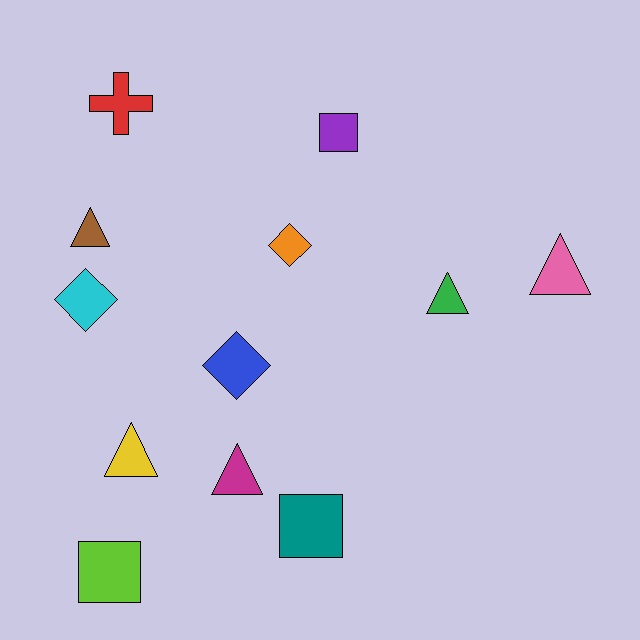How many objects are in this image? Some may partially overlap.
There are 12 objects.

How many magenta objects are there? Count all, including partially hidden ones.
There is 1 magenta object.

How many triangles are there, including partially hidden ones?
There are 5 triangles.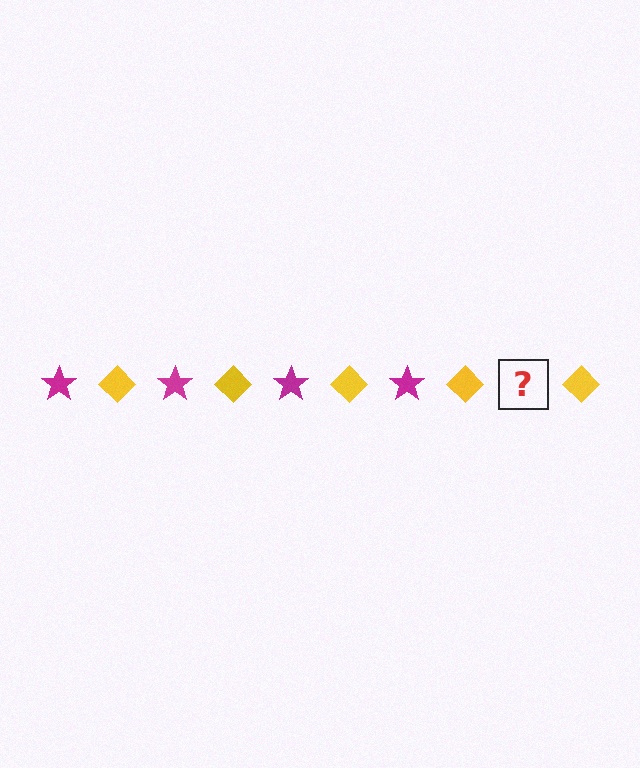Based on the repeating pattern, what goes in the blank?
The blank should be a magenta star.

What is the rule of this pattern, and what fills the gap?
The rule is that the pattern alternates between magenta star and yellow diamond. The gap should be filled with a magenta star.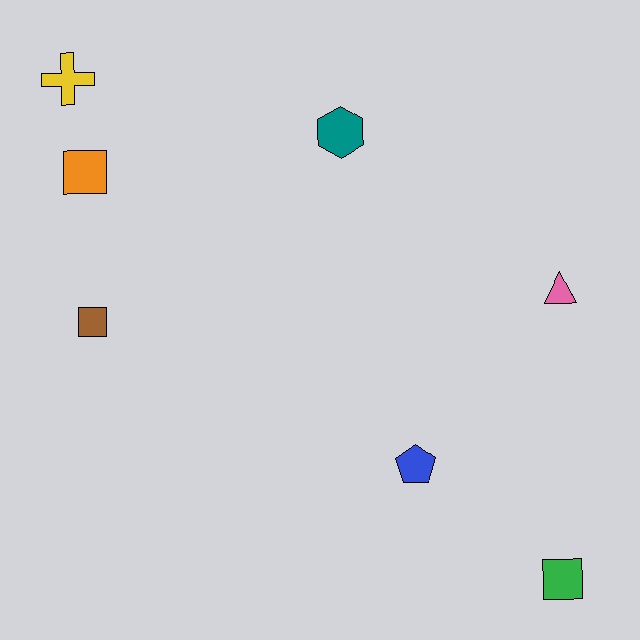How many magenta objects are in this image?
There are no magenta objects.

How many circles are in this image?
There are no circles.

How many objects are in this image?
There are 7 objects.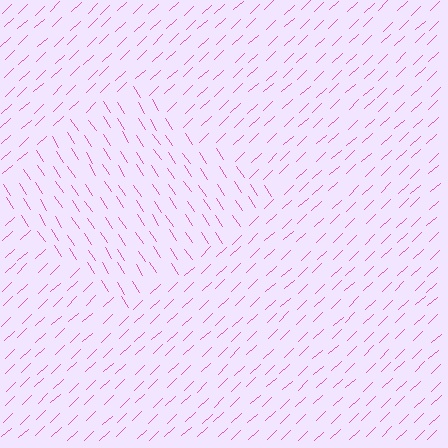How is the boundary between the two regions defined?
The boundary is defined purely by a change in line orientation (approximately 80 degrees difference). All lines are the same color and thickness.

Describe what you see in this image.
The image is filled with small pink line segments. A diamond region in the image has lines oriented differently from the surrounding lines, creating a visible texture boundary.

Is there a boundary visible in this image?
Yes, there is a texture boundary formed by a change in line orientation.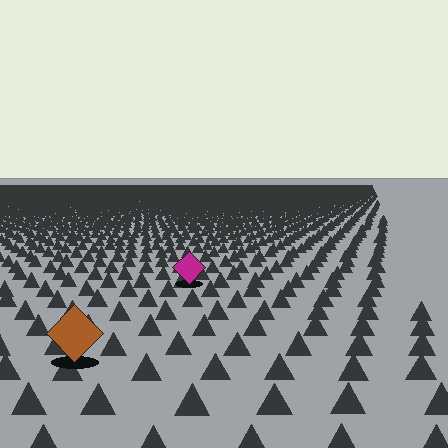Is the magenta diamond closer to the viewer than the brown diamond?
No. The brown diamond is closer — you can tell from the texture gradient: the ground texture is coarser near it.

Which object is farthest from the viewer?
The magenta diamond is farthest from the viewer. It appears smaller and the ground texture around it is denser.